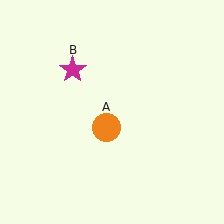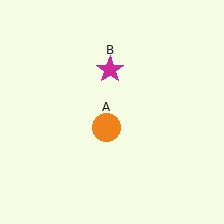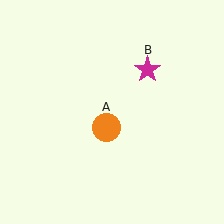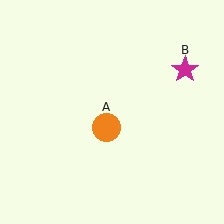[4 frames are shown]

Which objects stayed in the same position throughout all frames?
Orange circle (object A) remained stationary.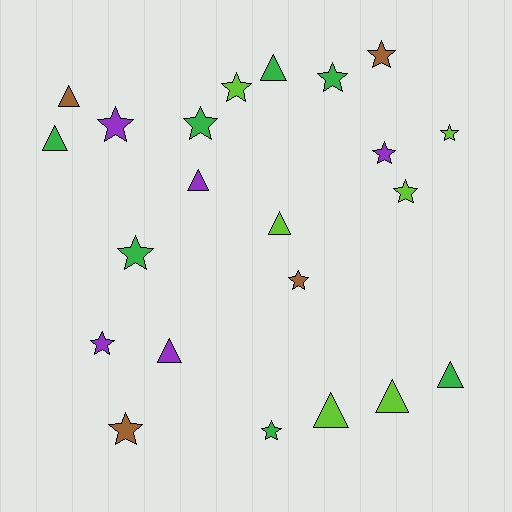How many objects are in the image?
There are 22 objects.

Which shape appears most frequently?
Star, with 13 objects.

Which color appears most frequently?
Green, with 7 objects.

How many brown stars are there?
There are 3 brown stars.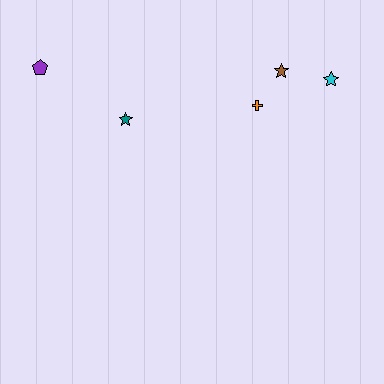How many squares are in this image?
There are no squares.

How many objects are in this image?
There are 5 objects.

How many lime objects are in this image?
There are no lime objects.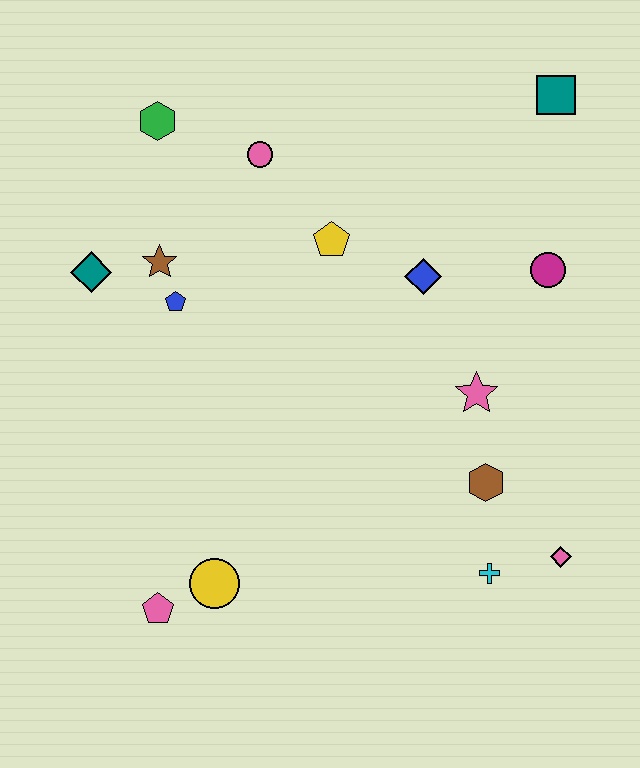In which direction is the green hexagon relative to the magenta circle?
The green hexagon is to the left of the magenta circle.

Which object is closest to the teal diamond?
The brown star is closest to the teal diamond.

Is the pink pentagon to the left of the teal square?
Yes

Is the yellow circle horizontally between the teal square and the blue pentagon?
Yes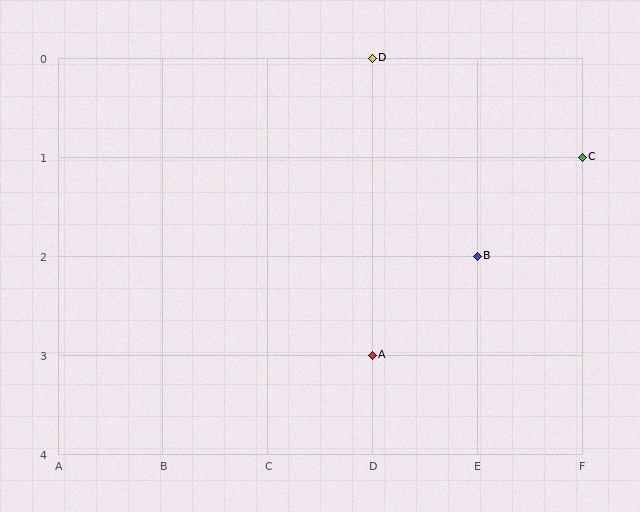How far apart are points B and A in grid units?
Points B and A are 1 column and 1 row apart (about 1.4 grid units diagonally).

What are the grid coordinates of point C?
Point C is at grid coordinates (F, 1).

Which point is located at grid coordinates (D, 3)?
Point A is at (D, 3).